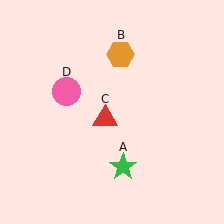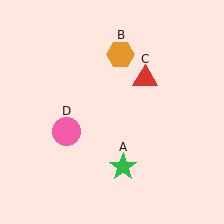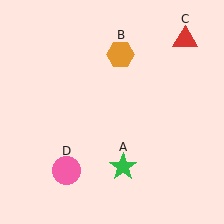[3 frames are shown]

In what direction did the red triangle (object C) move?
The red triangle (object C) moved up and to the right.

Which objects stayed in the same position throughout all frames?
Green star (object A) and orange hexagon (object B) remained stationary.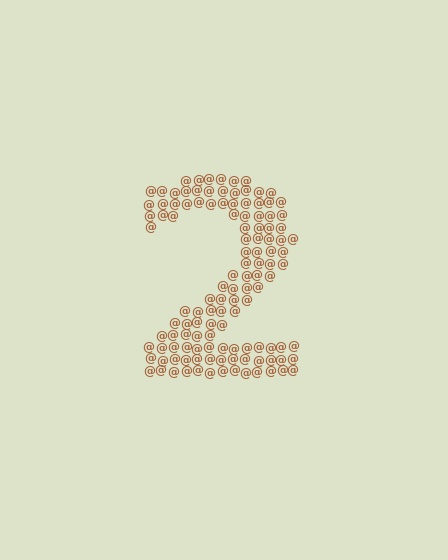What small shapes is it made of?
It is made of small at signs.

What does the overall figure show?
The overall figure shows the digit 2.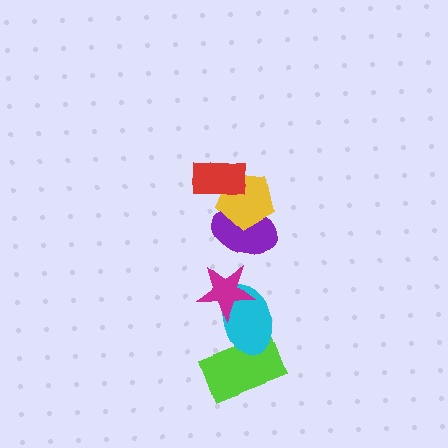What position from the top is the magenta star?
The magenta star is 4th from the top.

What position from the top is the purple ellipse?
The purple ellipse is 3rd from the top.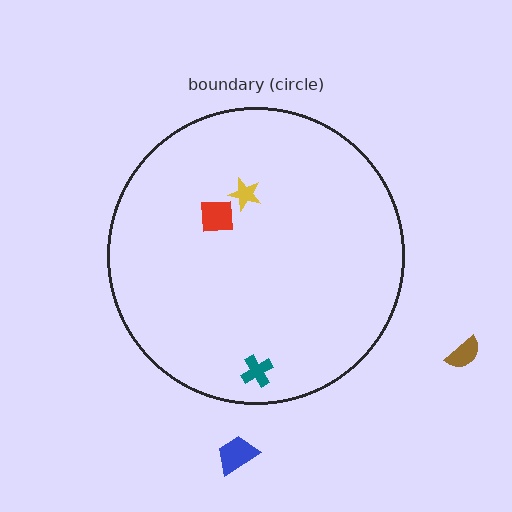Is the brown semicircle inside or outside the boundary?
Outside.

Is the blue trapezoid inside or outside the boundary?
Outside.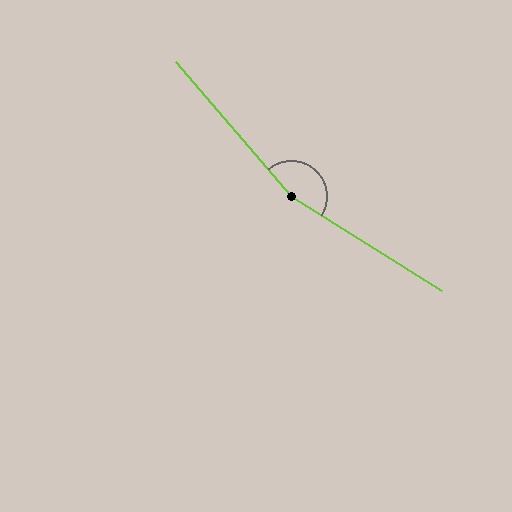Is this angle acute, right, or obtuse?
It is obtuse.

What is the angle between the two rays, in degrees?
Approximately 163 degrees.